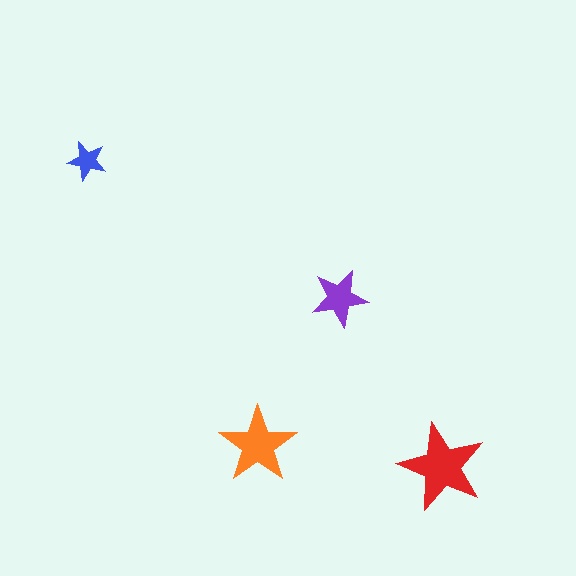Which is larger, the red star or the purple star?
The red one.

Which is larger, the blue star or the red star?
The red one.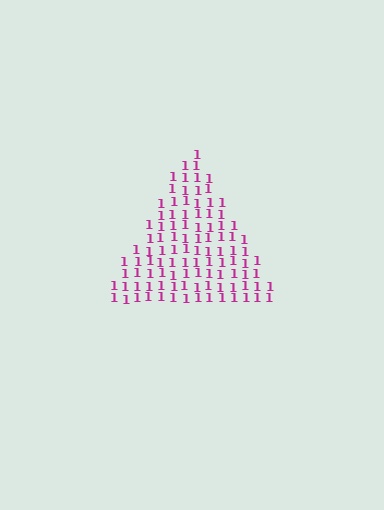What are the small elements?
The small elements are digit 1's.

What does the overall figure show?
The overall figure shows a triangle.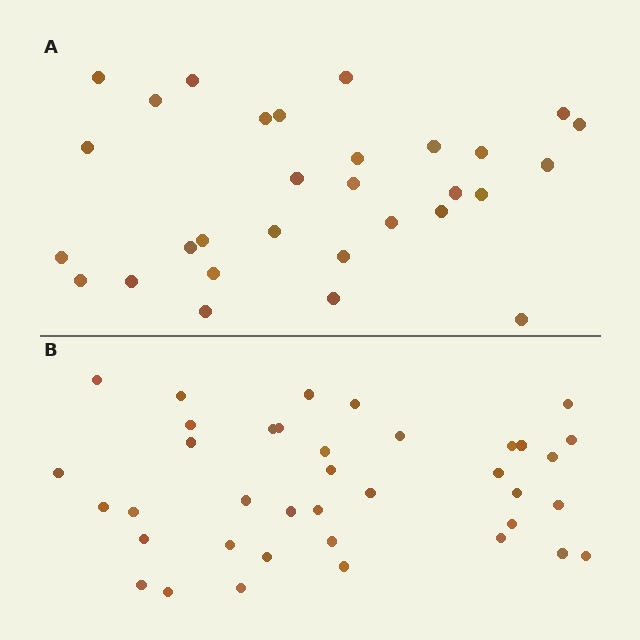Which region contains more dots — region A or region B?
Region B (the bottom region) has more dots.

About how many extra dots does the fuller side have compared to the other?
Region B has roughly 8 or so more dots than region A.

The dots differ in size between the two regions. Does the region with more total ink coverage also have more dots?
No. Region A has more total ink coverage because its dots are larger, but region B actually contains more individual dots. Total area can be misleading — the number of items is what matters here.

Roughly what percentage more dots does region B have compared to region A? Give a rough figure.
About 25% more.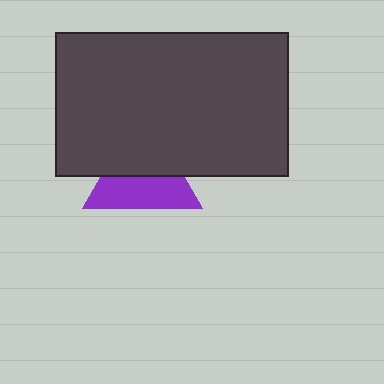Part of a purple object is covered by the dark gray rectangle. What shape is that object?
It is a triangle.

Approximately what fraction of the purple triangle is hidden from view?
Roughly 49% of the purple triangle is hidden behind the dark gray rectangle.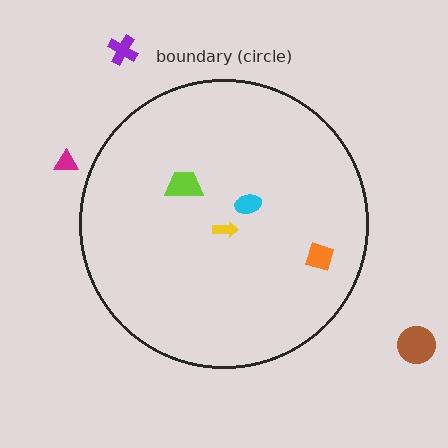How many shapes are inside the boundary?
4 inside, 3 outside.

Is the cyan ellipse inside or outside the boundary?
Inside.